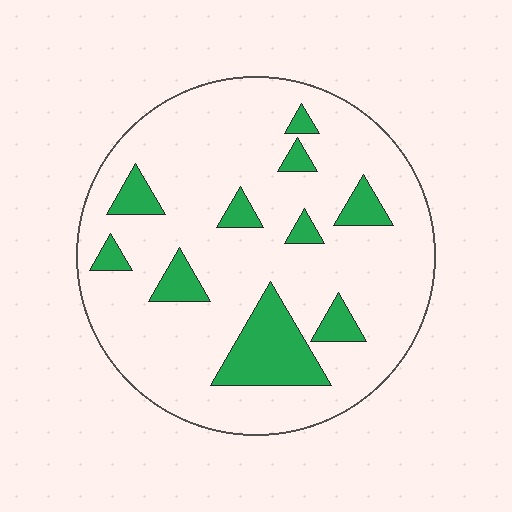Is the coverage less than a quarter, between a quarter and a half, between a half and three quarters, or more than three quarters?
Less than a quarter.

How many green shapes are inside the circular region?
10.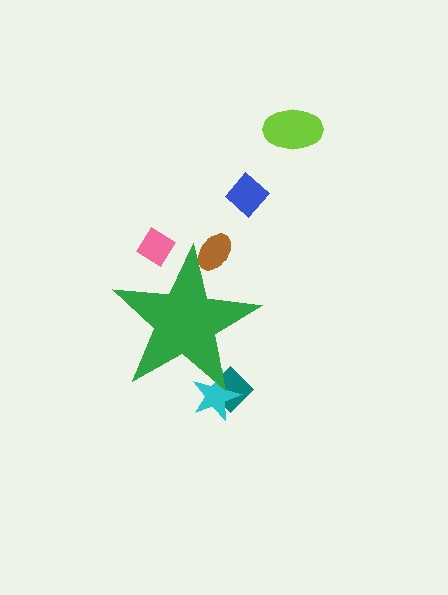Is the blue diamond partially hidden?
No, the blue diamond is fully visible.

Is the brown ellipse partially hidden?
Yes, the brown ellipse is partially hidden behind the green star.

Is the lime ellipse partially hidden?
No, the lime ellipse is fully visible.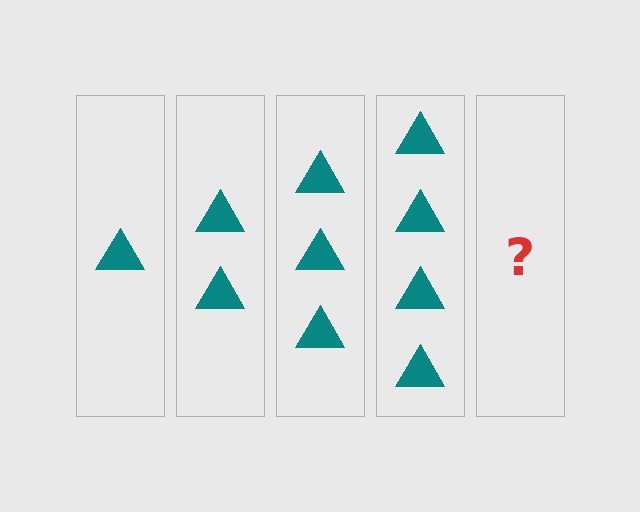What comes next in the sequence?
The next element should be 5 triangles.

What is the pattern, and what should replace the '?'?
The pattern is that each step adds one more triangle. The '?' should be 5 triangles.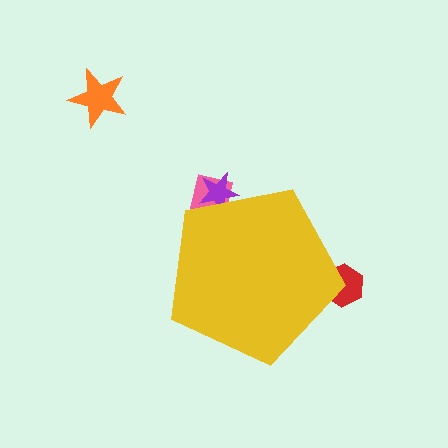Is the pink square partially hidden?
Yes, the pink square is partially hidden behind the yellow pentagon.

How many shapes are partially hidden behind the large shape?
3 shapes are partially hidden.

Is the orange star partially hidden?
No, the orange star is fully visible.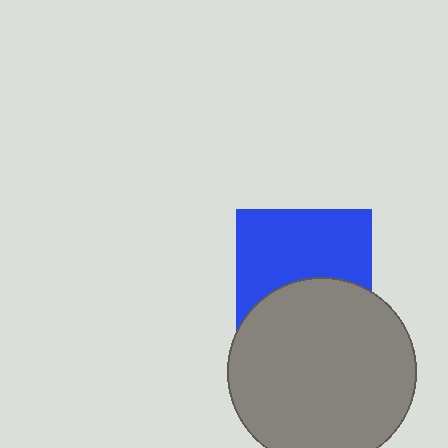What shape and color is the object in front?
The object in front is a gray circle.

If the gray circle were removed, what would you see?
You would see the complete blue square.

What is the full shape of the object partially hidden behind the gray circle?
The partially hidden object is a blue square.